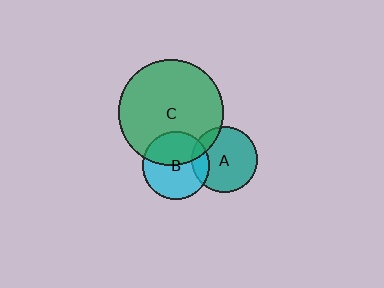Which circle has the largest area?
Circle C (green).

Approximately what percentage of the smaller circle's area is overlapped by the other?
Approximately 15%.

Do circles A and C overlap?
Yes.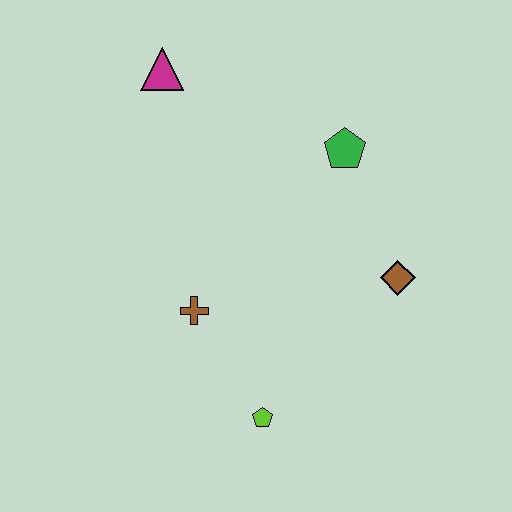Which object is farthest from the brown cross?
The magenta triangle is farthest from the brown cross.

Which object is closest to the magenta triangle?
The green pentagon is closest to the magenta triangle.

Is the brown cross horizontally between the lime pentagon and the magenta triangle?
Yes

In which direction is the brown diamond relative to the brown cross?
The brown diamond is to the right of the brown cross.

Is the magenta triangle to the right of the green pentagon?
No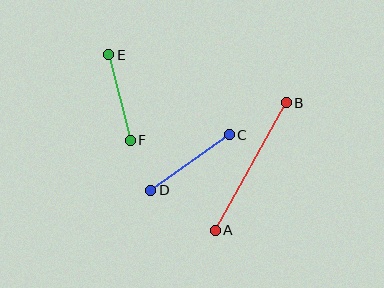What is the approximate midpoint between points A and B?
The midpoint is at approximately (251, 166) pixels.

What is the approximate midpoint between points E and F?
The midpoint is at approximately (119, 98) pixels.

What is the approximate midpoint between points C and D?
The midpoint is at approximately (190, 163) pixels.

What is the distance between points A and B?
The distance is approximately 146 pixels.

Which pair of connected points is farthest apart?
Points A and B are farthest apart.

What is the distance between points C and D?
The distance is approximately 96 pixels.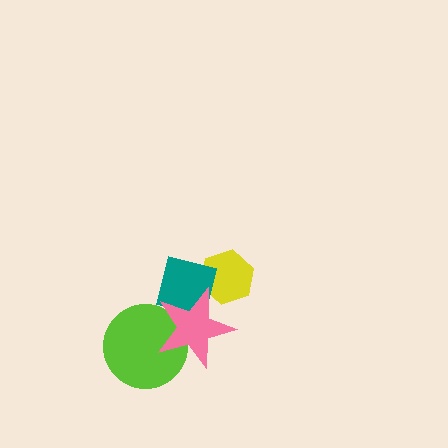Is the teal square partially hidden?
Yes, it is partially covered by another shape.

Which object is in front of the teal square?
The pink star is in front of the teal square.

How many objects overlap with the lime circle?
1 object overlaps with the lime circle.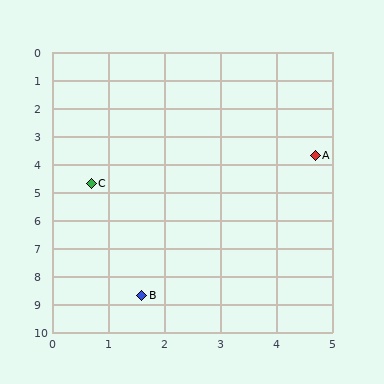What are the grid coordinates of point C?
Point C is at approximately (0.7, 4.7).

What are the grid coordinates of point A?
Point A is at approximately (4.7, 3.7).